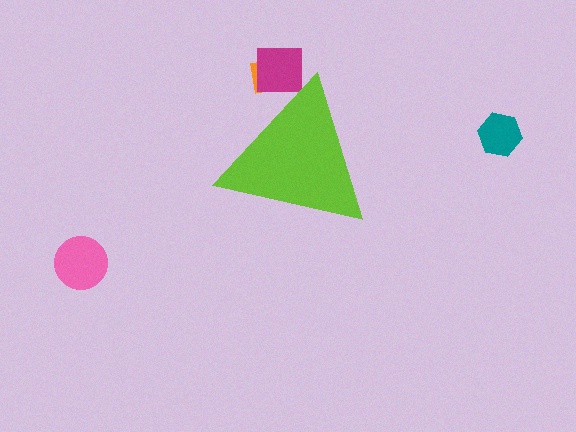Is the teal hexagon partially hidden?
No, the teal hexagon is fully visible.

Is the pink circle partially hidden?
No, the pink circle is fully visible.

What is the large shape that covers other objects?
A lime triangle.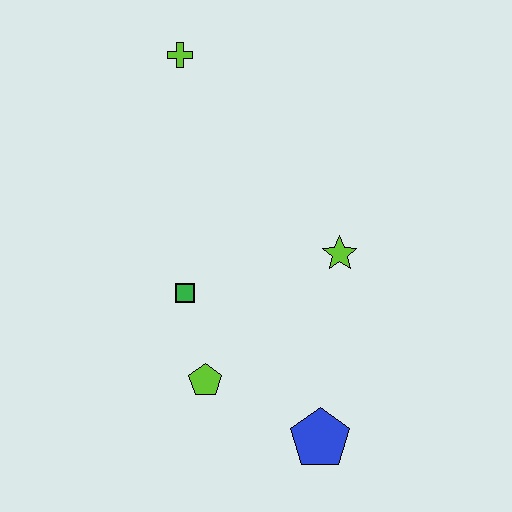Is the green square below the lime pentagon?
No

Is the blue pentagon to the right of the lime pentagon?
Yes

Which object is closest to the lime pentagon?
The green square is closest to the lime pentagon.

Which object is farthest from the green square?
The lime cross is farthest from the green square.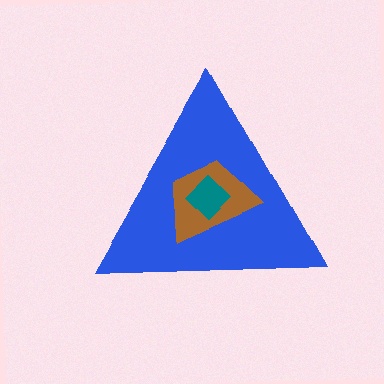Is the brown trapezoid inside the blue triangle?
Yes.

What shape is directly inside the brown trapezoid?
The teal diamond.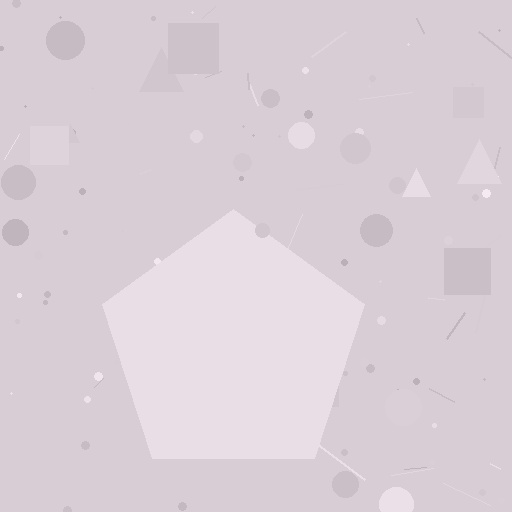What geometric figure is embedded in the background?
A pentagon is embedded in the background.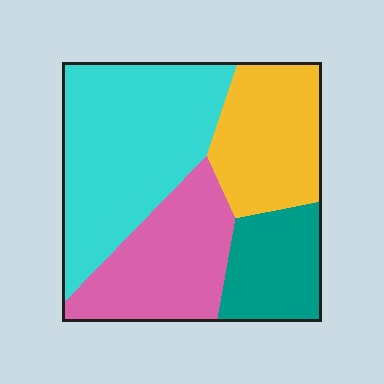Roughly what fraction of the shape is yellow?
Yellow covers about 20% of the shape.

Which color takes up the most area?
Cyan, at roughly 40%.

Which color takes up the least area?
Teal, at roughly 15%.